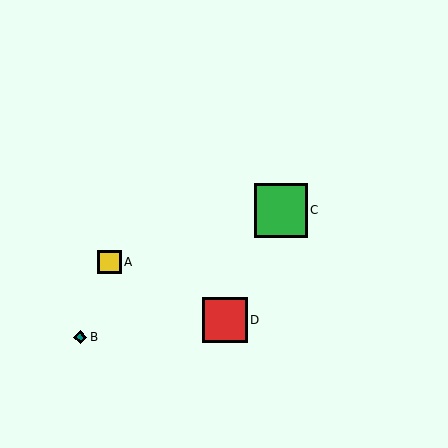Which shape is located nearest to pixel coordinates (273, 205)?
The green square (labeled C) at (281, 210) is nearest to that location.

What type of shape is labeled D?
Shape D is a red square.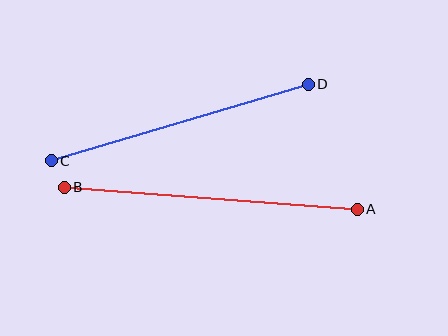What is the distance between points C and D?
The distance is approximately 268 pixels.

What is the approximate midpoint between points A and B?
The midpoint is at approximately (211, 198) pixels.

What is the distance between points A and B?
The distance is approximately 294 pixels.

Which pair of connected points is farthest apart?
Points A and B are farthest apart.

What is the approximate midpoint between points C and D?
The midpoint is at approximately (180, 122) pixels.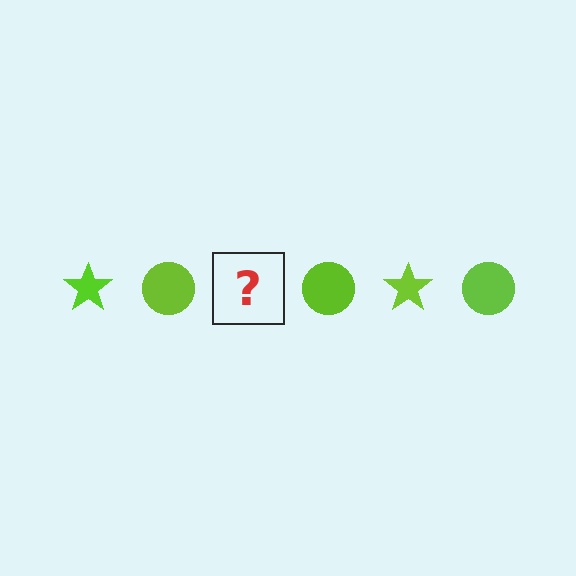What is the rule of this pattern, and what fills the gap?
The rule is that the pattern cycles through star, circle shapes in lime. The gap should be filled with a lime star.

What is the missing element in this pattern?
The missing element is a lime star.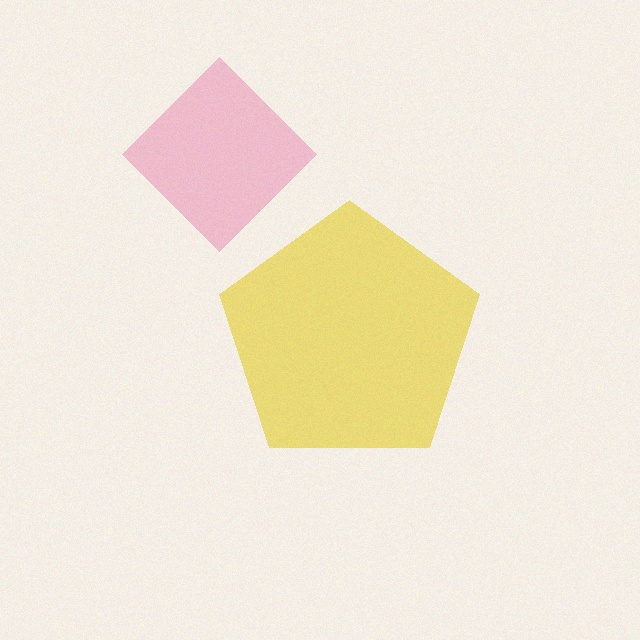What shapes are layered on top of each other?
The layered shapes are: a pink diamond, a yellow pentagon.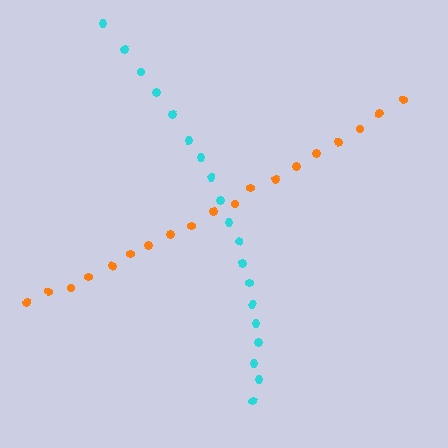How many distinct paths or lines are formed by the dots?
There are 2 distinct paths.